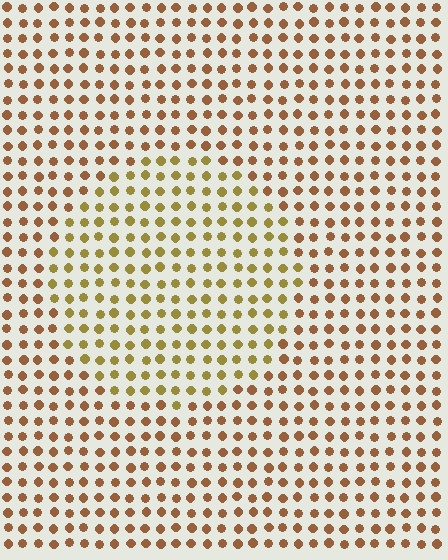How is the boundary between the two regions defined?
The boundary is defined purely by a slight shift in hue (about 28 degrees). Spacing, size, and orientation are identical on both sides.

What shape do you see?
I see a circle.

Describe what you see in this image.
The image is filled with small brown elements in a uniform arrangement. A circle-shaped region is visible where the elements are tinted to a slightly different hue, forming a subtle color boundary.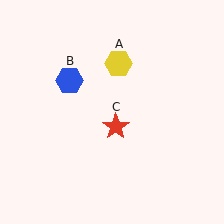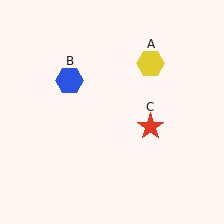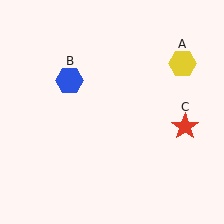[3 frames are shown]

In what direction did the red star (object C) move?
The red star (object C) moved right.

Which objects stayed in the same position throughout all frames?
Blue hexagon (object B) remained stationary.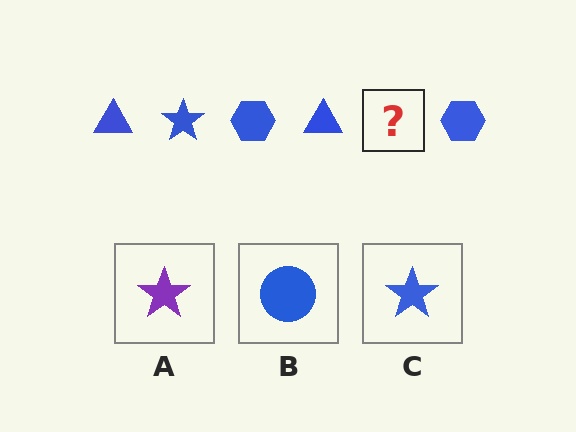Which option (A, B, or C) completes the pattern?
C.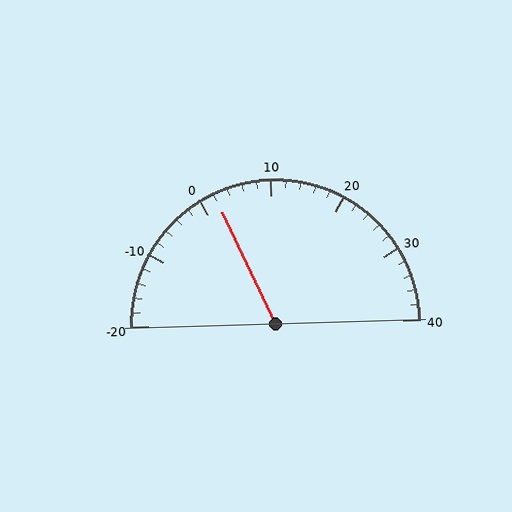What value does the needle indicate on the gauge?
The needle indicates approximately 2.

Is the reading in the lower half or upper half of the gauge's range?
The reading is in the lower half of the range (-20 to 40).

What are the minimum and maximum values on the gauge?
The gauge ranges from -20 to 40.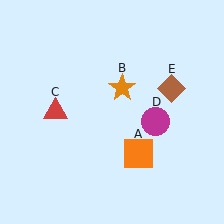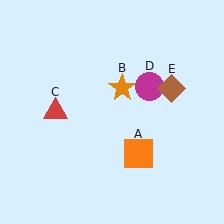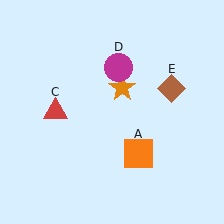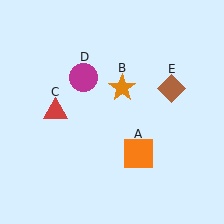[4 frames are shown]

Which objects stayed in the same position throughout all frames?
Orange square (object A) and orange star (object B) and red triangle (object C) and brown diamond (object E) remained stationary.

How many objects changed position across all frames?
1 object changed position: magenta circle (object D).